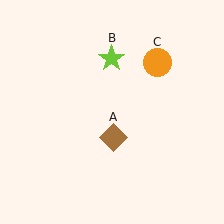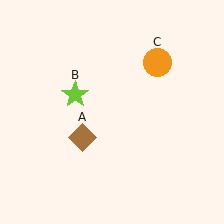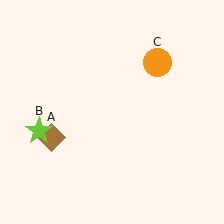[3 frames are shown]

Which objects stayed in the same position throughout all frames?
Orange circle (object C) remained stationary.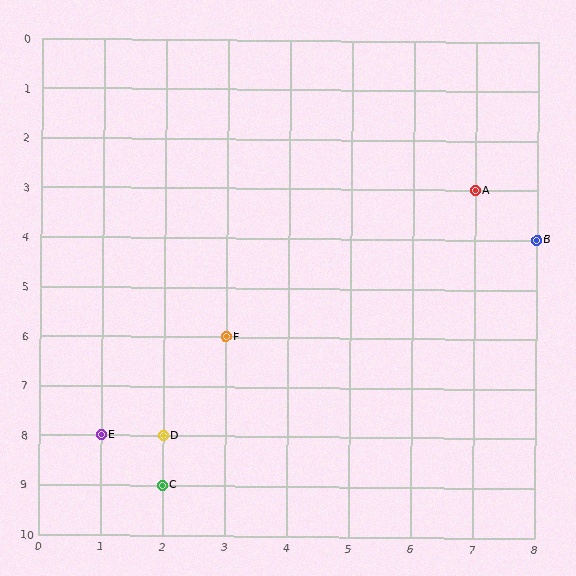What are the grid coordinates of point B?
Point B is at grid coordinates (8, 4).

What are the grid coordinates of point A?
Point A is at grid coordinates (7, 3).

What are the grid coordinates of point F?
Point F is at grid coordinates (3, 6).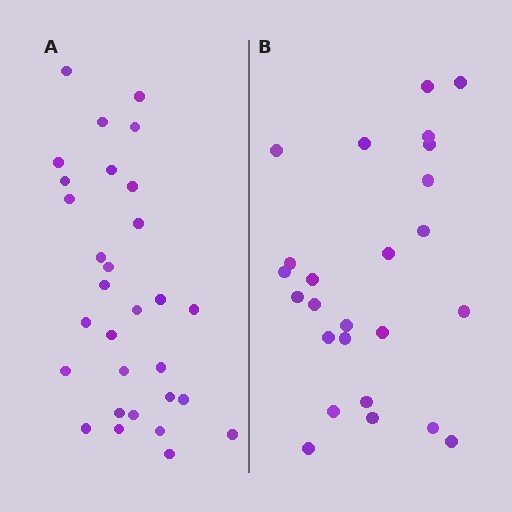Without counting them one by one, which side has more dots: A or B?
Region A (the left region) has more dots.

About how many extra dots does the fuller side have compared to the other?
Region A has about 5 more dots than region B.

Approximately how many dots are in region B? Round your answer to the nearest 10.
About 20 dots. (The exact count is 25, which rounds to 20.)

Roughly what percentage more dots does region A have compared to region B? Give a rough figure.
About 20% more.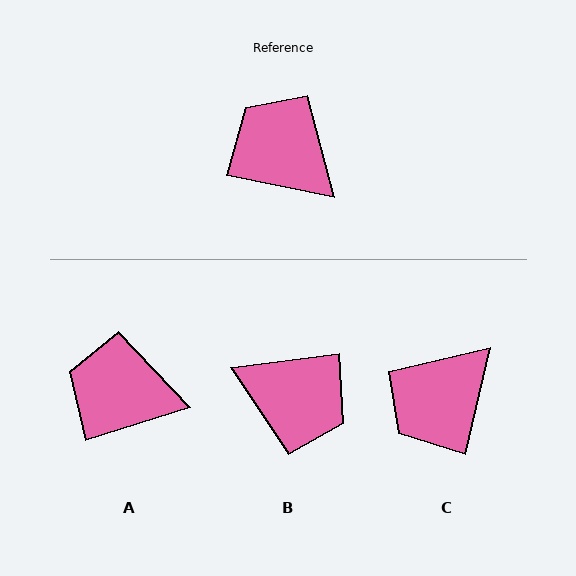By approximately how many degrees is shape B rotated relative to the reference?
Approximately 161 degrees clockwise.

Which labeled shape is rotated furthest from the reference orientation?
B, about 161 degrees away.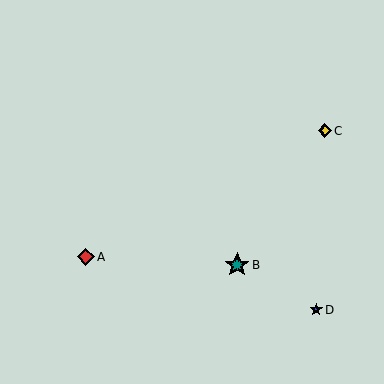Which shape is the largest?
The teal star (labeled B) is the largest.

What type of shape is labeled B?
Shape B is a teal star.